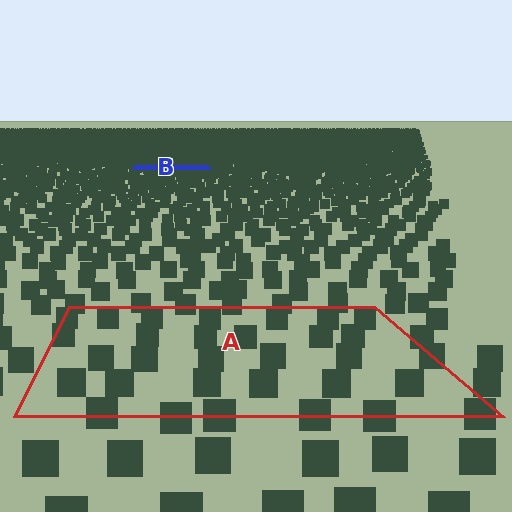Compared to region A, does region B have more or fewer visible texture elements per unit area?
Region B has more texture elements per unit area — they are packed more densely because it is farther away.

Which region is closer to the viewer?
Region A is closer. The texture elements there are larger and more spread out.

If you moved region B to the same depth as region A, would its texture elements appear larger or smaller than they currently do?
They would appear larger. At a closer depth, the same texture elements are projected at a bigger on-screen size.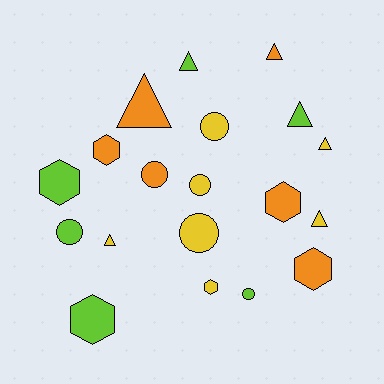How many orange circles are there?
There is 1 orange circle.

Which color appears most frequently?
Yellow, with 7 objects.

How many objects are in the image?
There are 19 objects.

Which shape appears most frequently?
Triangle, with 7 objects.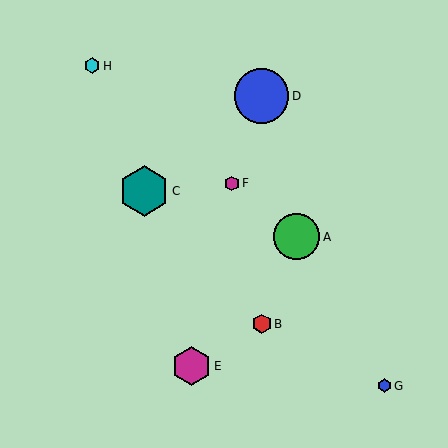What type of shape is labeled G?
Shape G is a blue hexagon.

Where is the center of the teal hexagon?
The center of the teal hexagon is at (144, 191).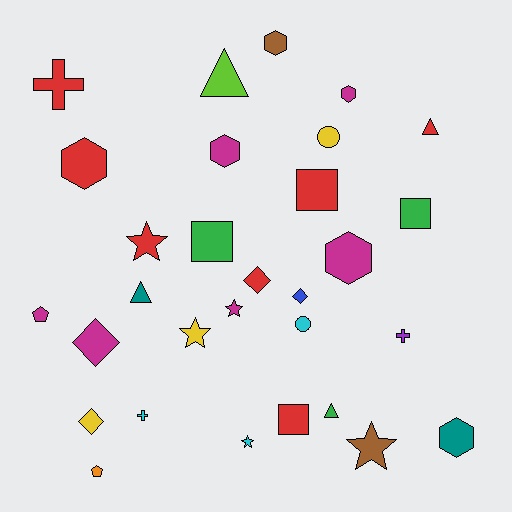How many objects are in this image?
There are 30 objects.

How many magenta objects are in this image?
There are 6 magenta objects.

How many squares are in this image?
There are 4 squares.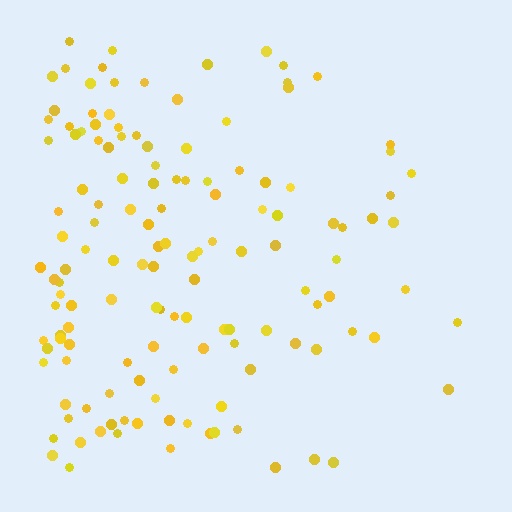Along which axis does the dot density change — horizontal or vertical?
Horizontal.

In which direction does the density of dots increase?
From right to left, with the left side densest.